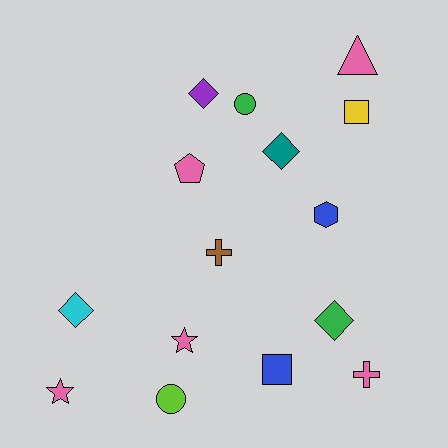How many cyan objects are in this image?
There is 1 cyan object.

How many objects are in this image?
There are 15 objects.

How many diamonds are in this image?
There are 4 diamonds.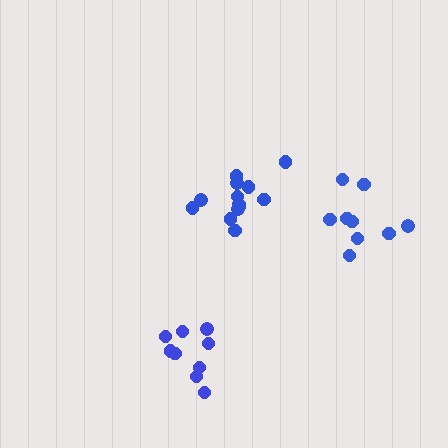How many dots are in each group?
Group 1: 14 dots, Group 2: 9 dots, Group 3: 9 dots (32 total).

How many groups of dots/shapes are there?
There are 3 groups.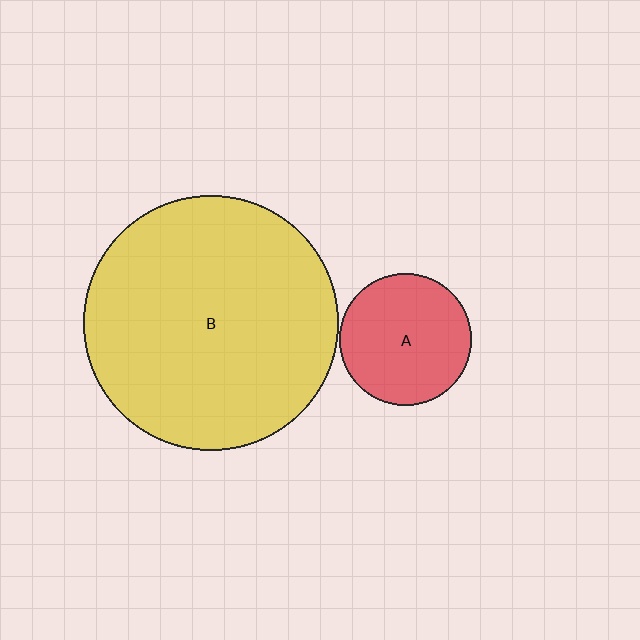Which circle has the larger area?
Circle B (yellow).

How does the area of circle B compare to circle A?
Approximately 3.7 times.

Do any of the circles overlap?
No, none of the circles overlap.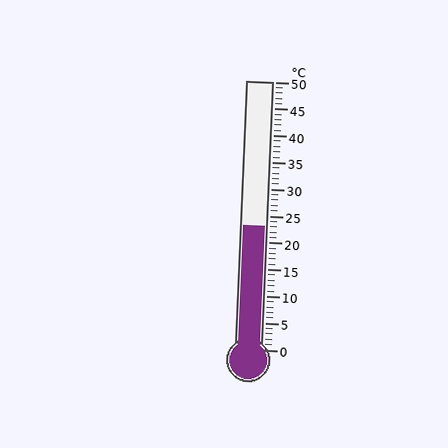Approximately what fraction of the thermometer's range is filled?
The thermometer is filled to approximately 45% of its range.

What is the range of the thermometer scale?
The thermometer scale ranges from 0°C to 50°C.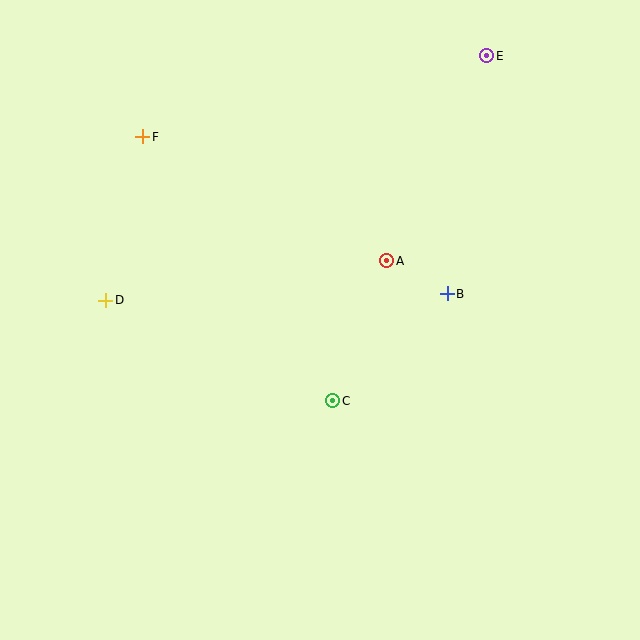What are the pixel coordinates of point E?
Point E is at (487, 56).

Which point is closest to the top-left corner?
Point F is closest to the top-left corner.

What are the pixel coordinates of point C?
Point C is at (333, 401).